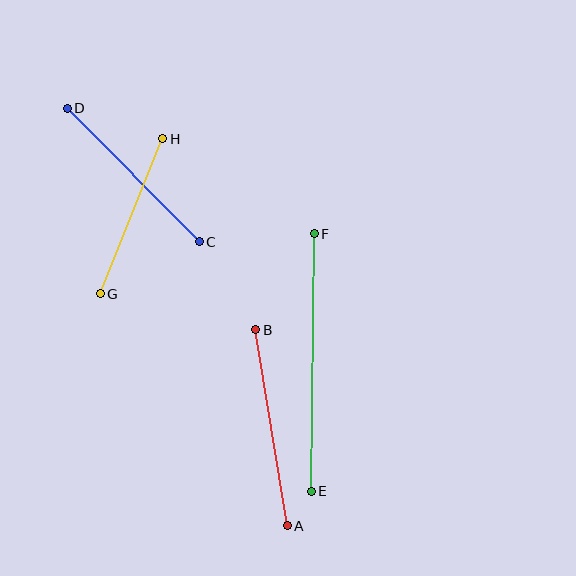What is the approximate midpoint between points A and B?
The midpoint is at approximately (271, 428) pixels.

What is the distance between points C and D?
The distance is approximately 188 pixels.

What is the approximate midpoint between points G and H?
The midpoint is at approximately (132, 216) pixels.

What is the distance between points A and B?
The distance is approximately 199 pixels.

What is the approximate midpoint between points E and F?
The midpoint is at approximately (313, 363) pixels.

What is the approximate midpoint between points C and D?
The midpoint is at approximately (133, 175) pixels.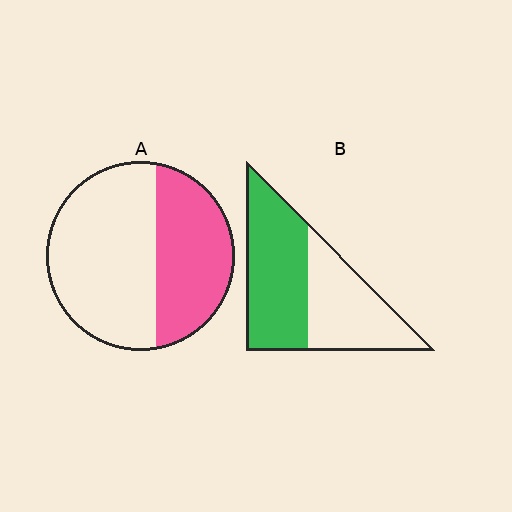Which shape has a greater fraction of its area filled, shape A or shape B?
Shape B.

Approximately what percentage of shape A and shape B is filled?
A is approximately 40% and B is approximately 55%.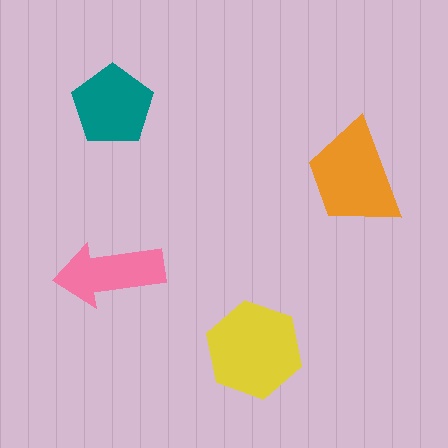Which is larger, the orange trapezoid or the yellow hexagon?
The yellow hexagon.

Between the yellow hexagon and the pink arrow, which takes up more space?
The yellow hexagon.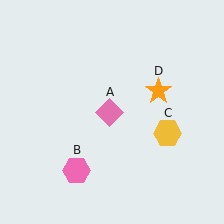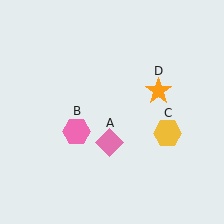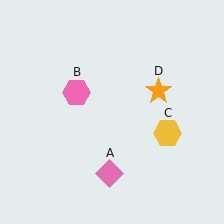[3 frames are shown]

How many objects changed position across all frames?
2 objects changed position: pink diamond (object A), pink hexagon (object B).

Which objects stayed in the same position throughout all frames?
Yellow hexagon (object C) and orange star (object D) remained stationary.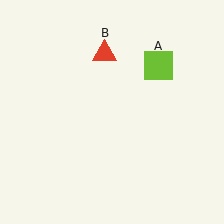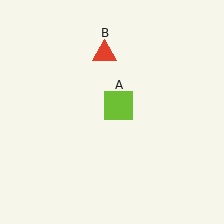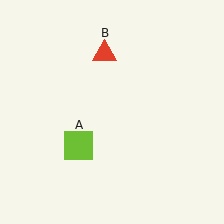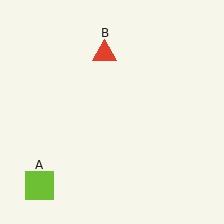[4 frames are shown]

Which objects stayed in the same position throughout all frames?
Red triangle (object B) remained stationary.